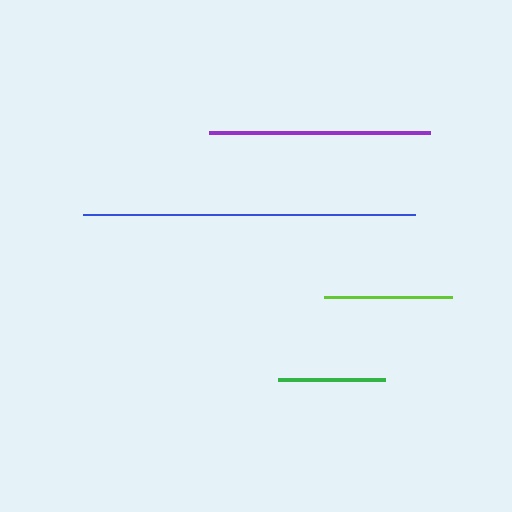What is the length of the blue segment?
The blue segment is approximately 332 pixels long.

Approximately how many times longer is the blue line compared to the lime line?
The blue line is approximately 2.6 times the length of the lime line.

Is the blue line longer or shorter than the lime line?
The blue line is longer than the lime line.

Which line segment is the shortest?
The green line is the shortest at approximately 107 pixels.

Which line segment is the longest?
The blue line is the longest at approximately 332 pixels.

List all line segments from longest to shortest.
From longest to shortest: blue, purple, lime, green.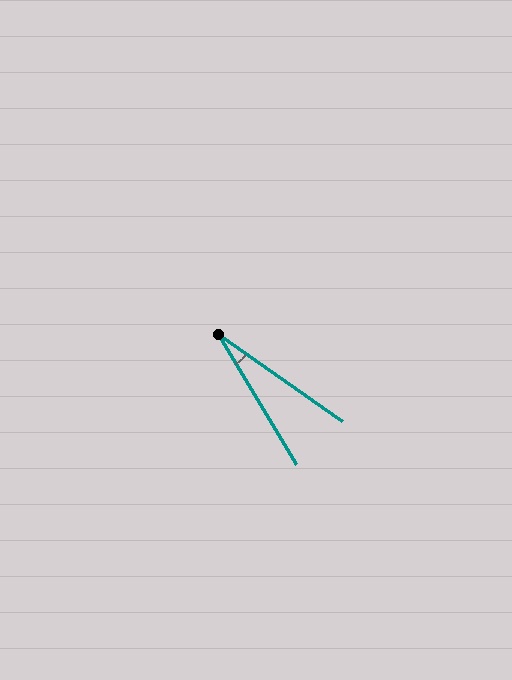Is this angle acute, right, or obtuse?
It is acute.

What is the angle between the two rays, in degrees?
Approximately 24 degrees.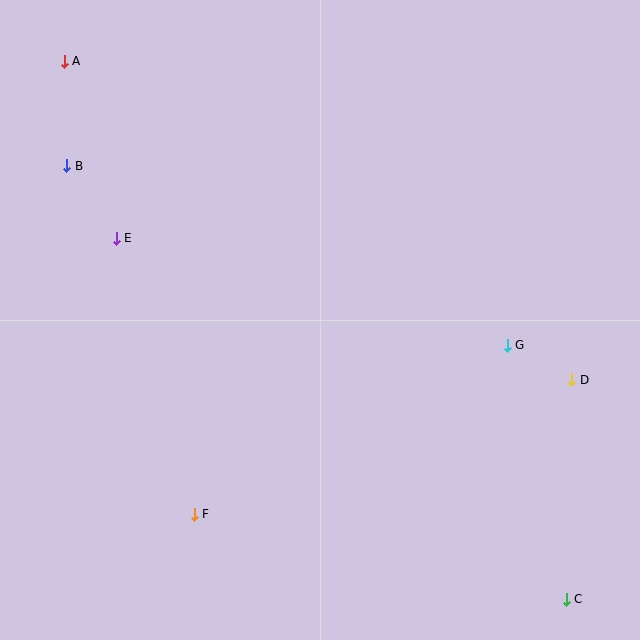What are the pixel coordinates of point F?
Point F is at (194, 514).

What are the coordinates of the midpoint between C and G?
The midpoint between C and G is at (537, 472).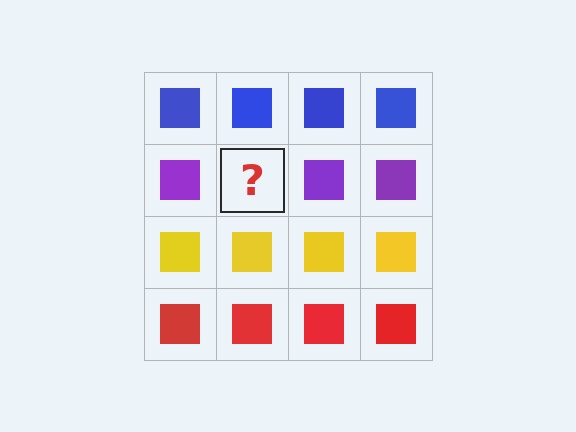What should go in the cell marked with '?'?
The missing cell should contain a purple square.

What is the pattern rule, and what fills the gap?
The rule is that each row has a consistent color. The gap should be filled with a purple square.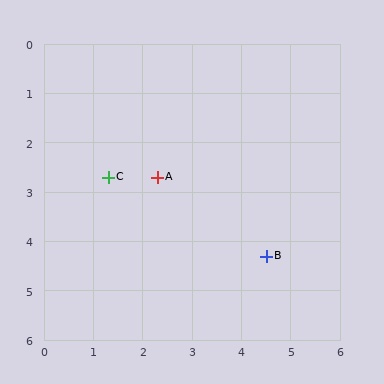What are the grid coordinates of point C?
Point C is at approximately (1.3, 2.7).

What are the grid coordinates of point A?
Point A is at approximately (2.3, 2.7).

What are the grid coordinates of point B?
Point B is at approximately (4.5, 4.3).